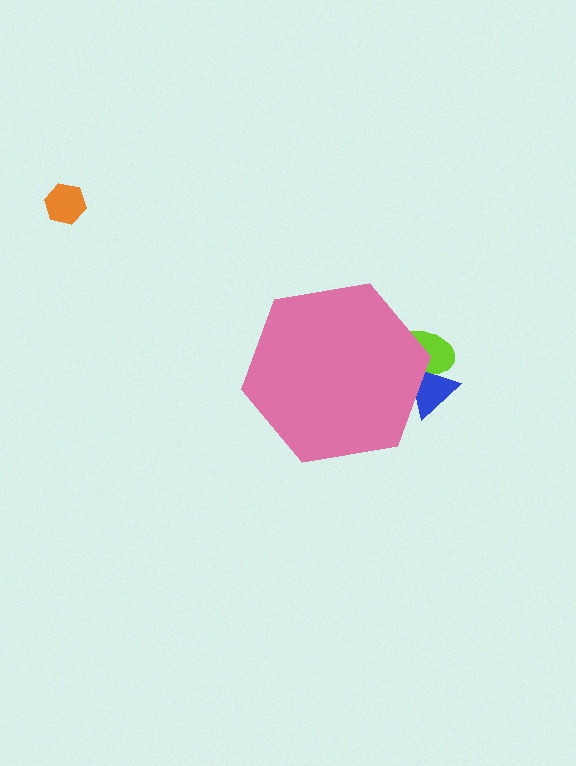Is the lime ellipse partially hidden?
Yes, the lime ellipse is partially hidden behind the pink hexagon.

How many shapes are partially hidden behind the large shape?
2 shapes are partially hidden.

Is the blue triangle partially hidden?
Yes, the blue triangle is partially hidden behind the pink hexagon.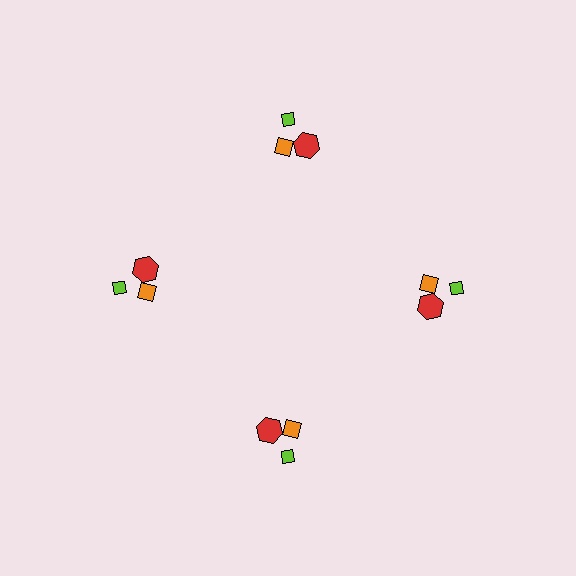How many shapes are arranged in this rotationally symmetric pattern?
There are 12 shapes, arranged in 4 groups of 3.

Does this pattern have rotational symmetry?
Yes, this pattern has 4-fold rotational symmetry. It looks the same after rotating 90 degrees around the center.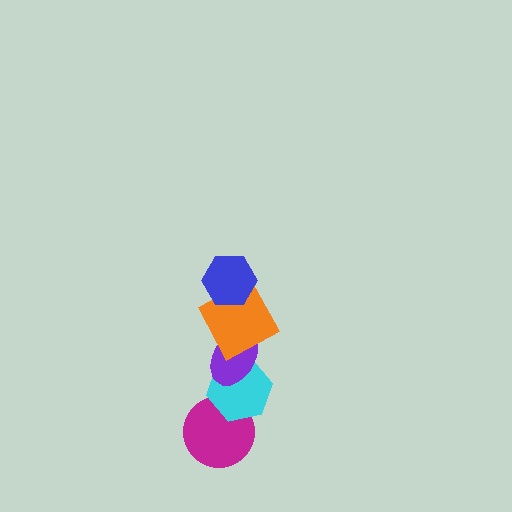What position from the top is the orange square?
The orange square is 2nd from the top.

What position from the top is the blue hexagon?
The blue hexagon is 1st from the top.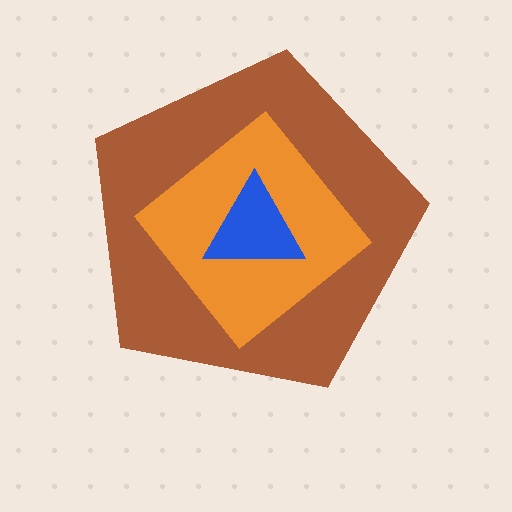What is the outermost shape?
The brown pentagon.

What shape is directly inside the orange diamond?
The blue triangle.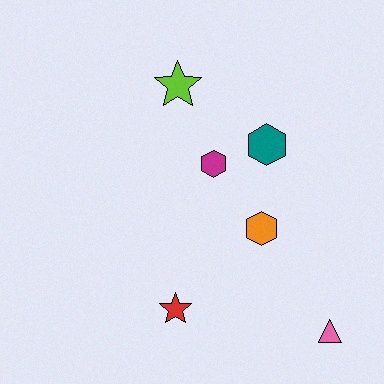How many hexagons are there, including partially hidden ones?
There are 3 hexagons.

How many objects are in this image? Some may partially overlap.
There are 6 objects.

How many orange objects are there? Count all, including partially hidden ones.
There is 1 orange object.